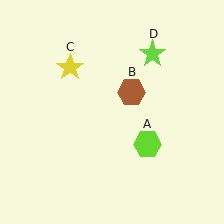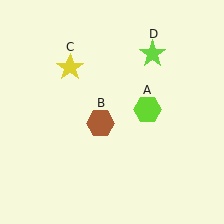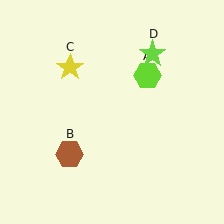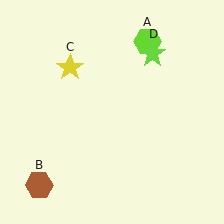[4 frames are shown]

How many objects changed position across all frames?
2 objects changed position: lime hexagon (object A), brown hexagon (object B).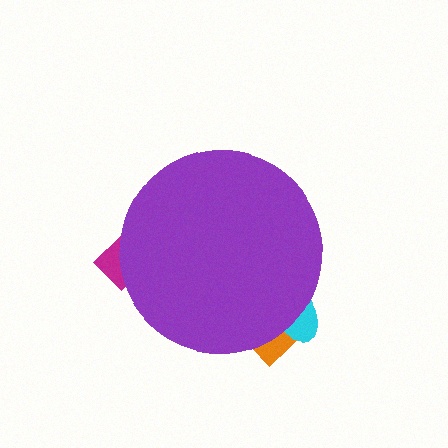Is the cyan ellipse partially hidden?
Yes, the cyan ellipse is partially hidden behind the purple circle.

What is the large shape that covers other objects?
A purple circle.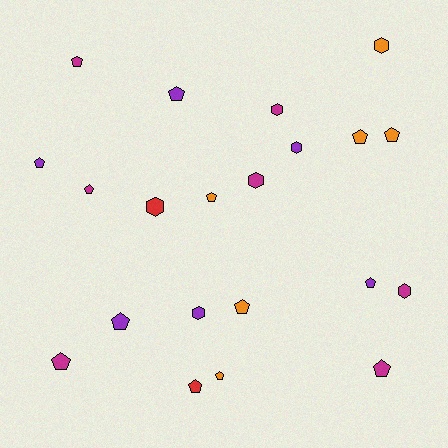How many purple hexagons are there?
There are 2 purple hexagons.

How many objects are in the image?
There are 21 objects.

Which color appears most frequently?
Magenta, with 7 objects.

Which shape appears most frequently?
Pentagon, with 14 objects.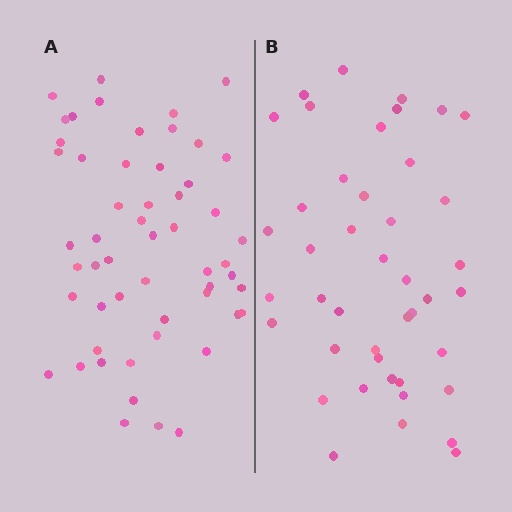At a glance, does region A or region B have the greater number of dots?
Region A (the left region) has more dots.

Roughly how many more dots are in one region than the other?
Region A has roughly 12 or so more dots than region B.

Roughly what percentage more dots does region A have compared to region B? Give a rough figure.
About 25% more.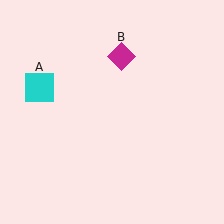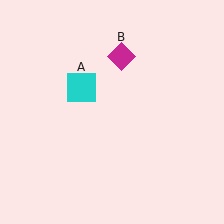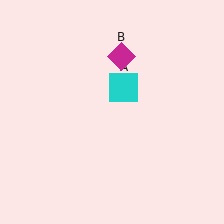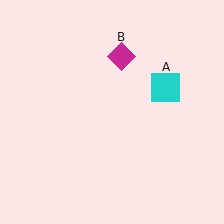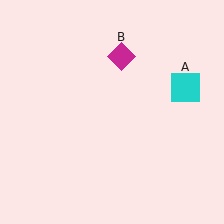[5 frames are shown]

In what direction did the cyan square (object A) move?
The cyan square (object A) moved right.